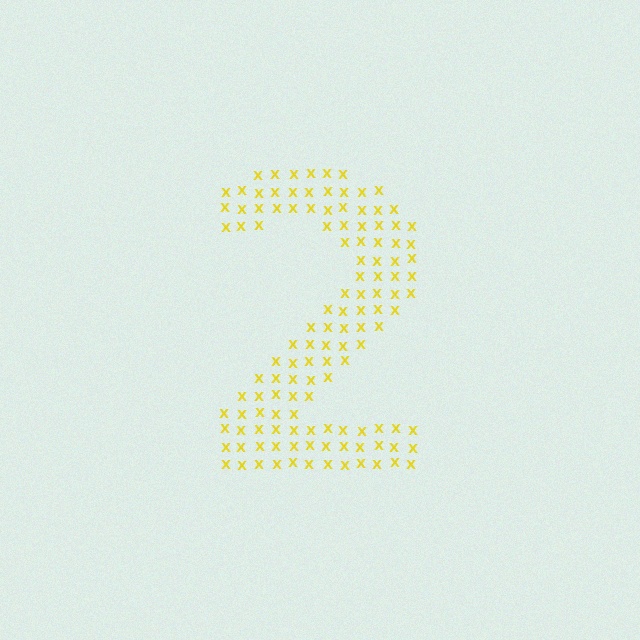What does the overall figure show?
The overall figure shows the digit 2.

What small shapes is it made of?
It is made of small letter X's.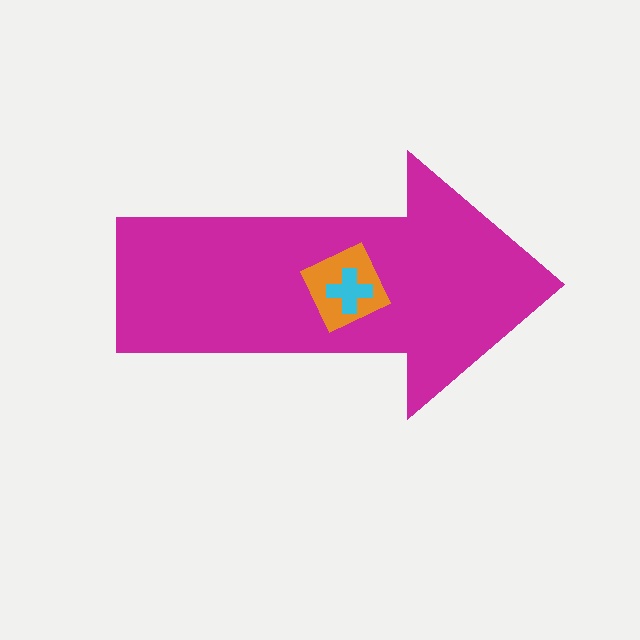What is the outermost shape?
The magenta arrow.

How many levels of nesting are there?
3.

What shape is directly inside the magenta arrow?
The orange square.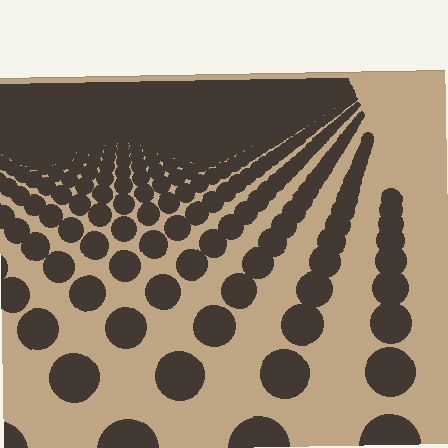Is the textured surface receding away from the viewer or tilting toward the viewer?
The surface is receding away from the viewer. Texture elements get smaller and denser toward the top.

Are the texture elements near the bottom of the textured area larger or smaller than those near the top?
Larger. Near the bottom, elements are closer to the viewer and appear at a bigger on-screen size.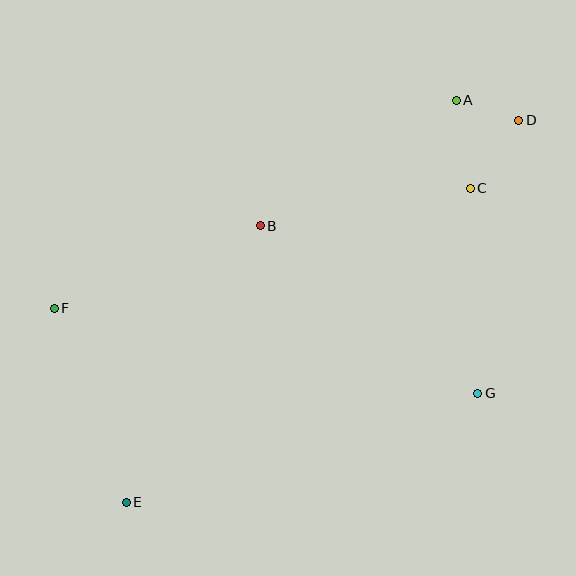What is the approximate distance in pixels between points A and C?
The distance between A and C is approximately 89 pixels.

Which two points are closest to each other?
Points A and D are closest to each other.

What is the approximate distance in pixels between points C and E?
The distance between C and E is approximately 465 pixels.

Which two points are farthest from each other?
Points D and E are farthest from each other.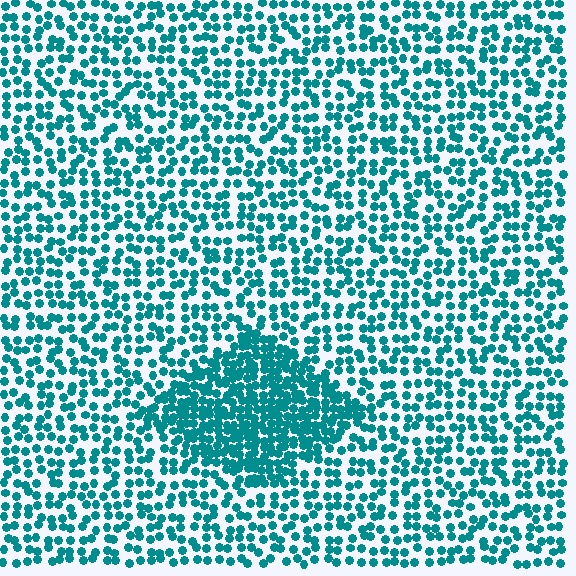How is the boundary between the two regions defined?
The boundary is defined by a change in element density (approximately 2.1x ratio). All elements are the same color, size, and shape.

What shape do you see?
I see a diamond.